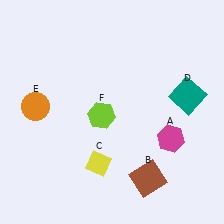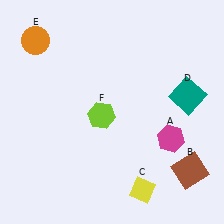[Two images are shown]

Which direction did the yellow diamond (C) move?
The yellow diamond (C) moved right.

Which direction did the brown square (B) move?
The brown square (B) moved right.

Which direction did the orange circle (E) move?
The orange circle (E) moved up.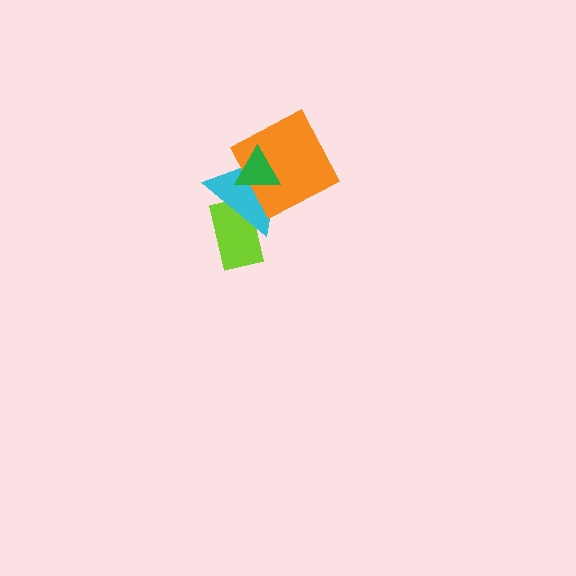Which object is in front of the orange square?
The green triangle is in front of the orange square.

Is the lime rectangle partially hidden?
Yes, it is partially covered by another shape.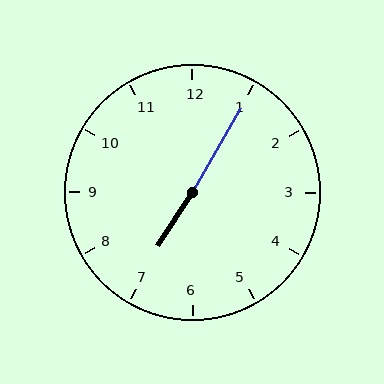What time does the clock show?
7:05.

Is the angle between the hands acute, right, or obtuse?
It is obtuse.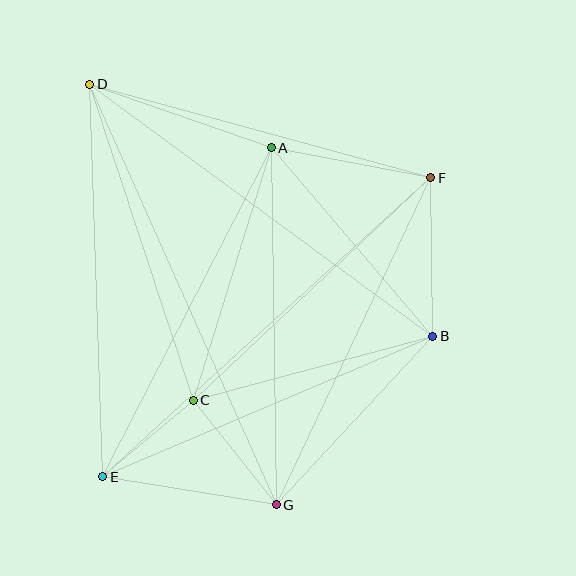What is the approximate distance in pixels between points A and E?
The distance between A and E is approximately 369 pixels.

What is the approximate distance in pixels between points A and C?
The distance between A and C is approximately 264 pixels.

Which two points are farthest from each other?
Points D and G are farthest from each other.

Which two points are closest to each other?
Points C and E are closest to each other.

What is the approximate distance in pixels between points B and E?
The distance between B and E is approximately 359 pixels.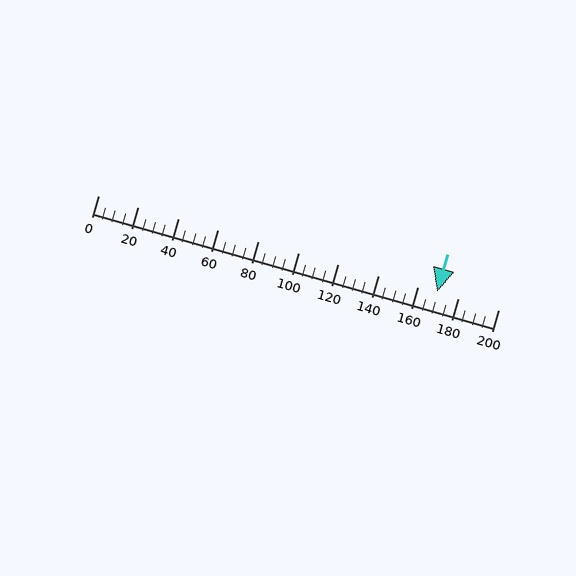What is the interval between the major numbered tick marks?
The major tick marks are spaced 20 units apart.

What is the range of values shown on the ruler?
The ruler shows values from 0 to 200.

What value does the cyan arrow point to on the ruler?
The cyan arrow points to approximately 169.